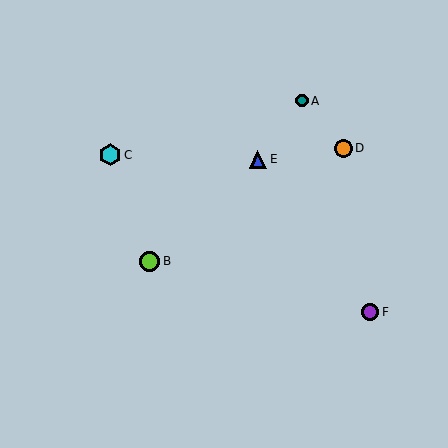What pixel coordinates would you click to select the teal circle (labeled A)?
Click at (302, 101) to select the teal circle A.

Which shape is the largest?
The cyan hexagon (labeled C) is the largest.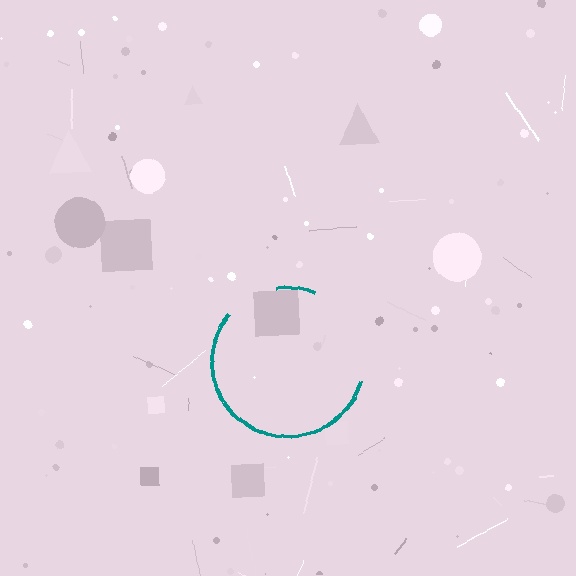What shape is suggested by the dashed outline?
The dashed outline suggests a circle.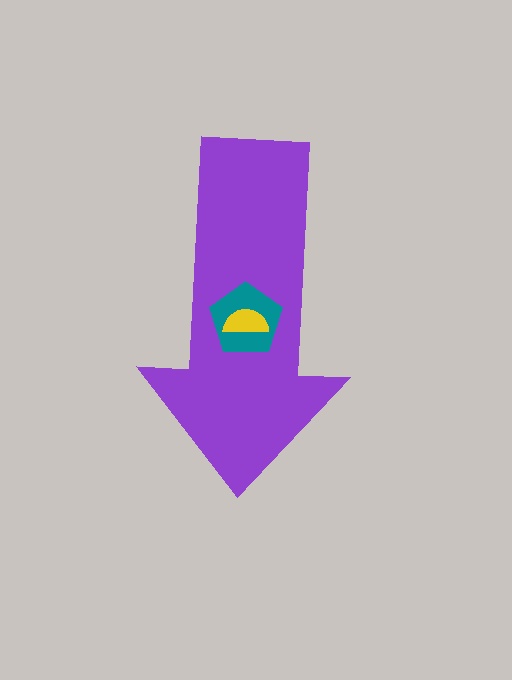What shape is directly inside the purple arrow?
The teal pentagon.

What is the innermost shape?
The yellow semicircle.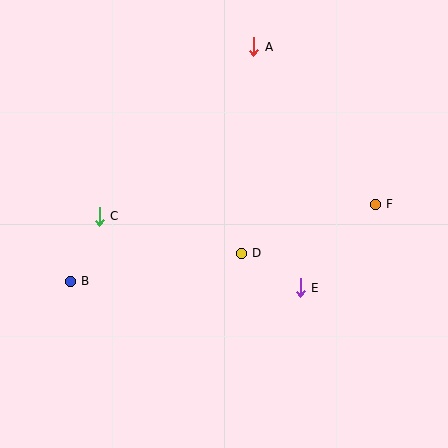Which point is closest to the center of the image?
Point D at (241, 253) is closest to the center.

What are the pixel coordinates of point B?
Point B is at (70, 281).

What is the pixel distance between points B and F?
The distance between B and F is 315 pixels.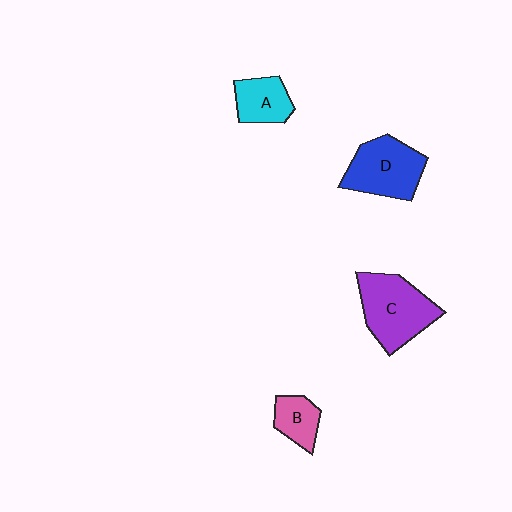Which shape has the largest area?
Shape C (purple).